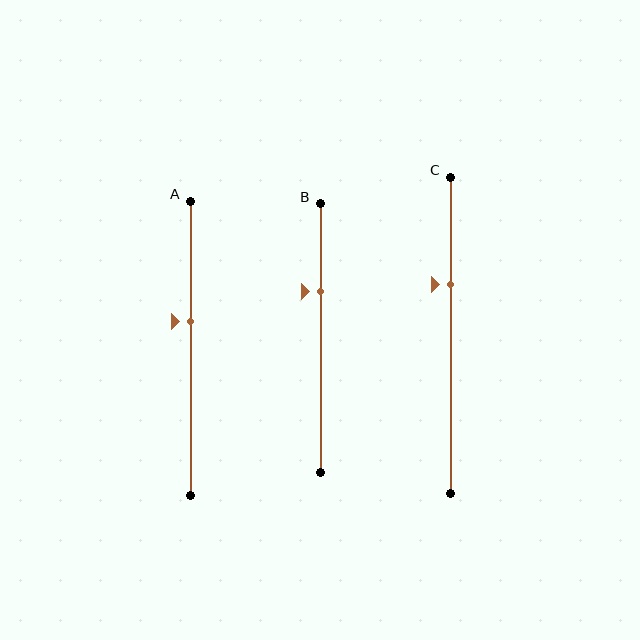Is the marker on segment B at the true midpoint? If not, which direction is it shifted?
No, the marker on segment B is shifted upward by about 18% of the segment length.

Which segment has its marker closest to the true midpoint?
Segment A has its marker closest to the true midpoint.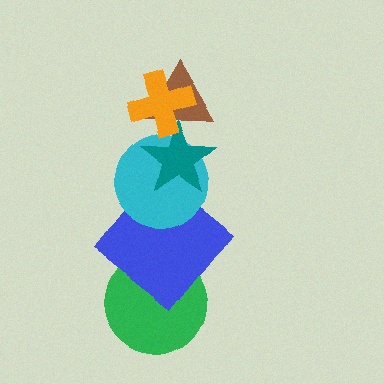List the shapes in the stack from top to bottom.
From top to bottom: the orange cross, the brown triangle, the teal star, the cyan circle, the blue diamond, the green circle.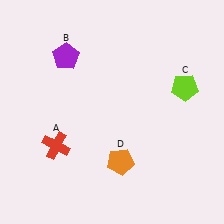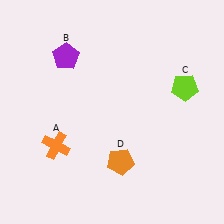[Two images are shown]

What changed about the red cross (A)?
In Image 1, A is red. In Image 2, it changed to orange.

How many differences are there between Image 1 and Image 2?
There is 1 difference between the two images.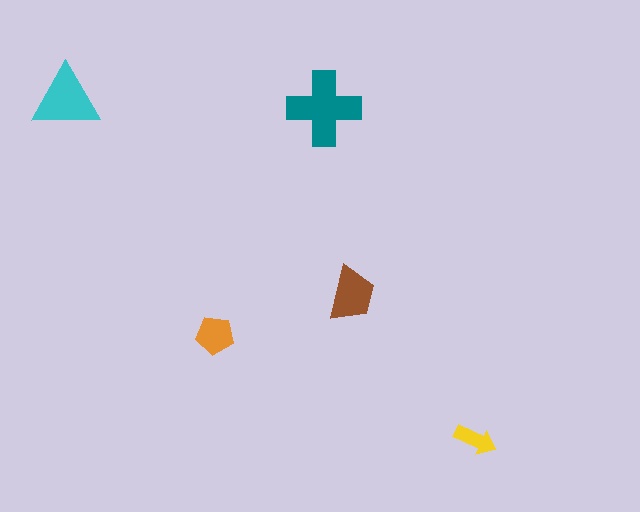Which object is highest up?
The cyan triangle is topmost.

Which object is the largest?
The teal cross.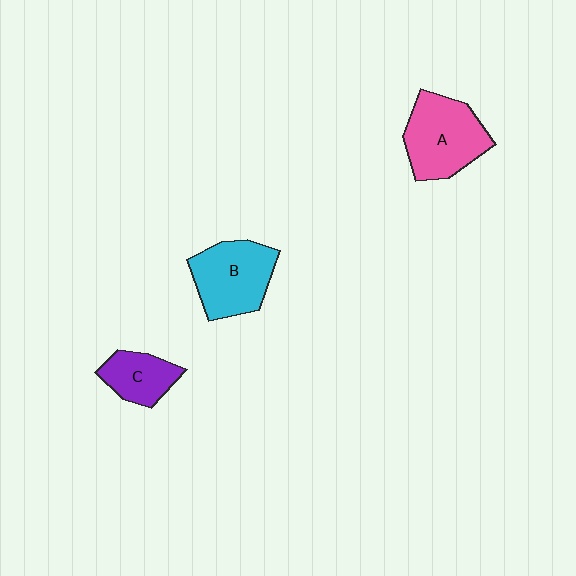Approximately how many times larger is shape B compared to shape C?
Approximately 1.6 times.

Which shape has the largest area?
Shape A (pink).